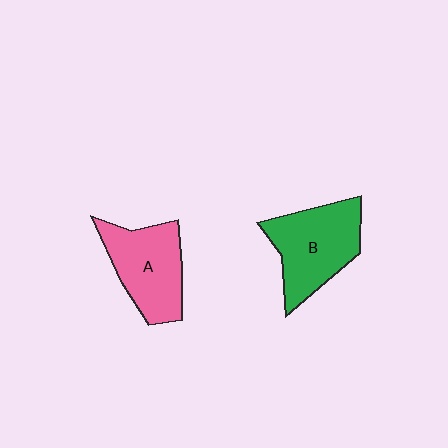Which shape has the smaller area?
Shape A (pink).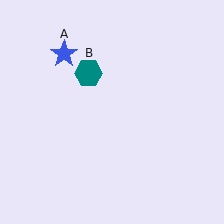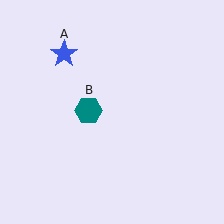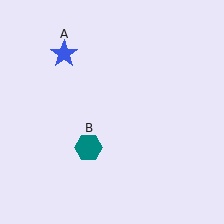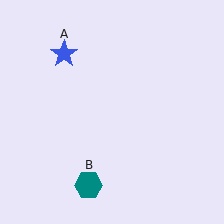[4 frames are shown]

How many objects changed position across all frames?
1 object changed position: teal hexagon (object B).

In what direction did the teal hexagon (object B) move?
The teal hexagon (object B) moved down.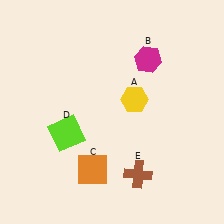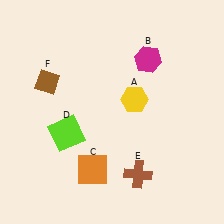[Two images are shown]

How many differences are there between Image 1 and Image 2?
There is 1 difference between the two images.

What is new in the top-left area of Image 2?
A brown diamond (F) was added in the top-left area of Image 2.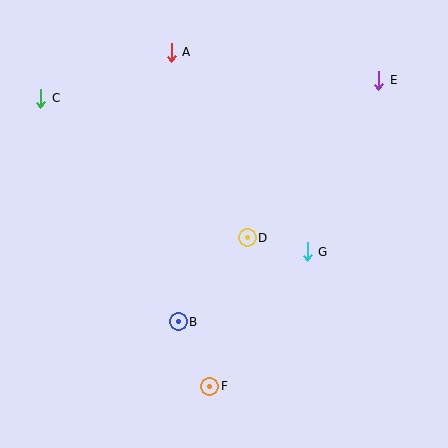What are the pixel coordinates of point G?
Point G is at (307, 252).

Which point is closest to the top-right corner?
Point E is closest to the top-right corner.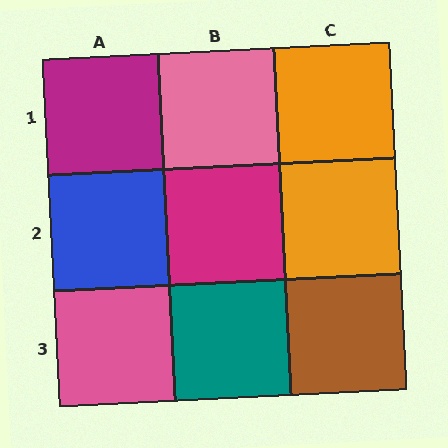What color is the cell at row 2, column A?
Blue.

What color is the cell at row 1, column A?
Magenta.